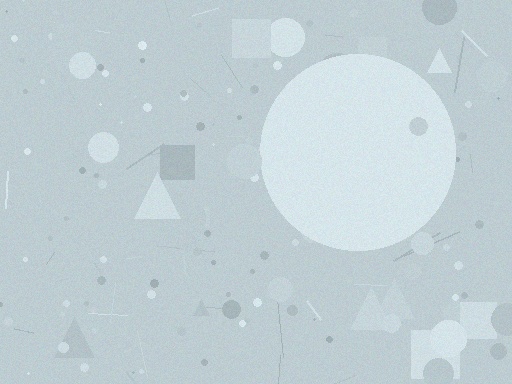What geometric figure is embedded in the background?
A circle is embedded in the background.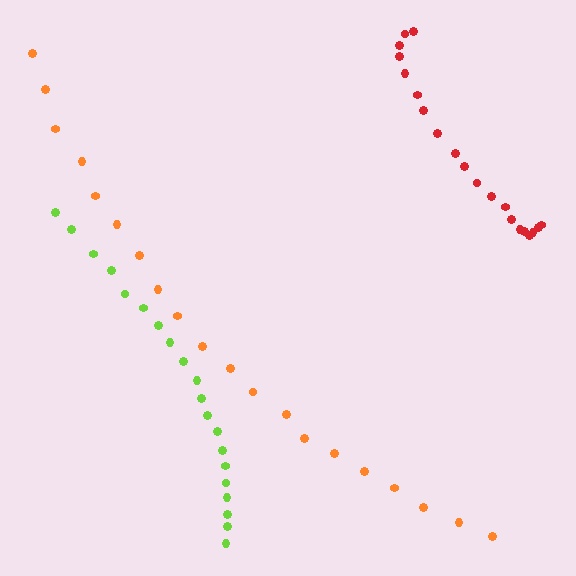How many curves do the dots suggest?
There are 3 distinct paths.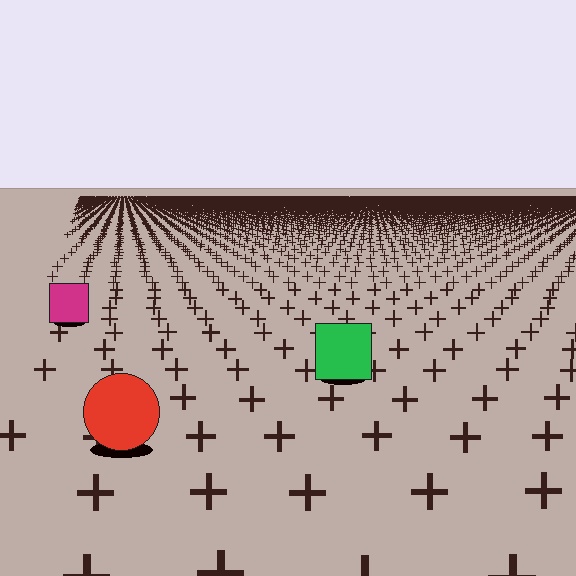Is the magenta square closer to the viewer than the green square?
No. The green square is closer — you can tell from the texture gradient: the ground texture is coarser near it.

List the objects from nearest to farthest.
From nearest to farthest: the red circle, the green square, the magenta square.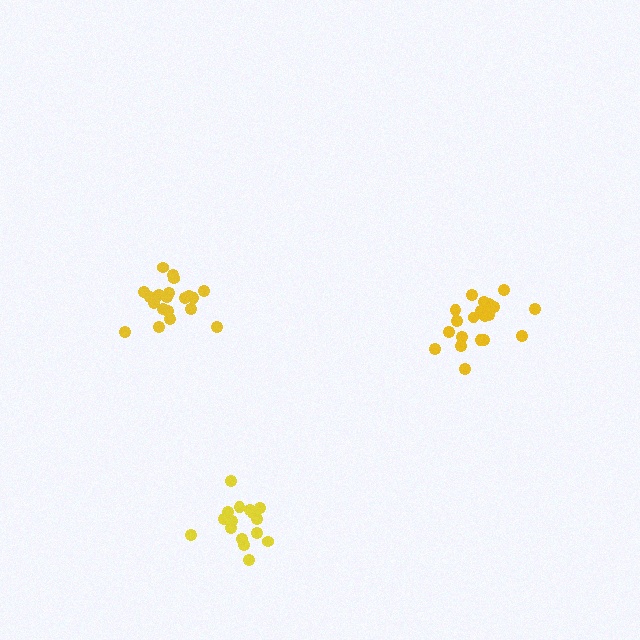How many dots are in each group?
Group 1: 20 dots, Group 2: 21 dots, Group 3: 16 dots (57 total).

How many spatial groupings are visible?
There are 3 spatial groupings.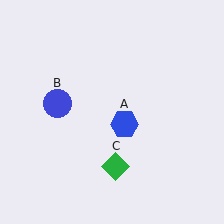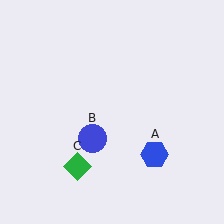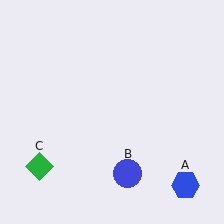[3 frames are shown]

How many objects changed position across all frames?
3 objects changed position: blue hexagon (object A), blue circle (object B), green diamond (object C).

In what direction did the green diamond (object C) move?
The green diamond (object C) moved left.